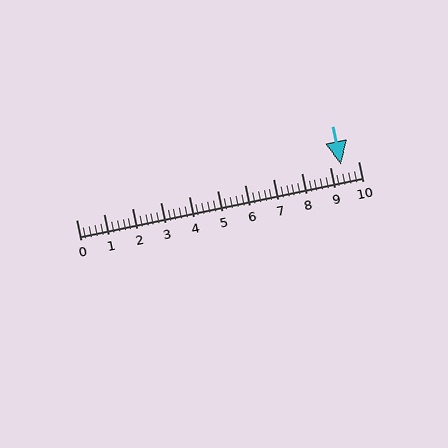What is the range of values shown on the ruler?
The ruler shows values from 0 to 10.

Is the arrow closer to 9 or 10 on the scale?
The arrow is closer to 9.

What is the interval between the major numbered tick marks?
The major tick marks are spaced 1 units apart.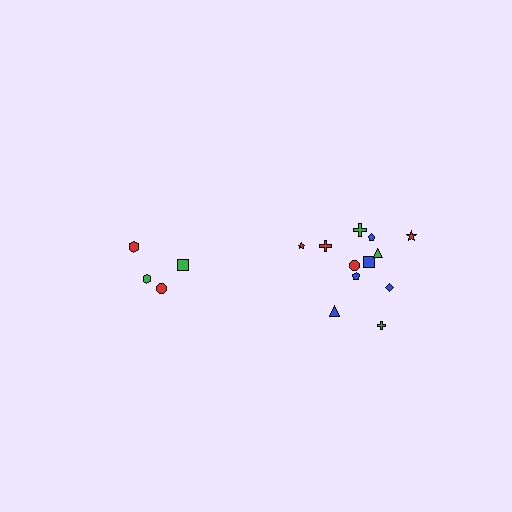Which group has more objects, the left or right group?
The right group.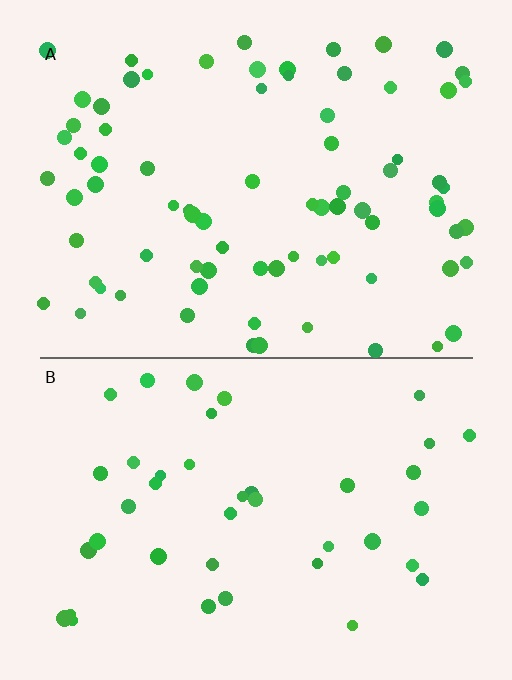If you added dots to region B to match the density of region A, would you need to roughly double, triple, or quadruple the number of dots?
Approximately double.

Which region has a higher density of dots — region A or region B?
A (the top).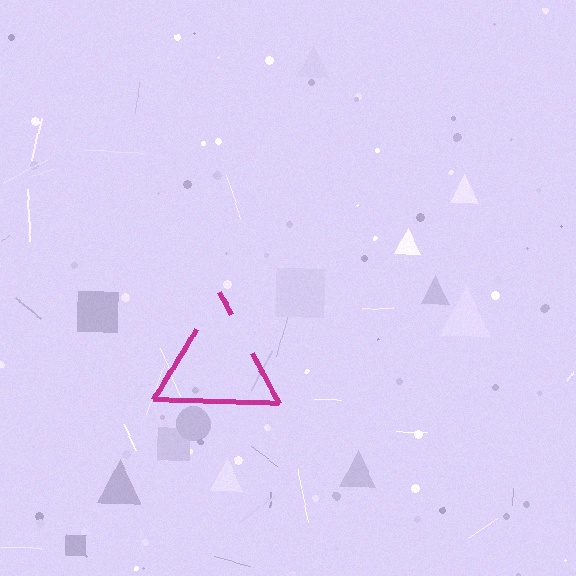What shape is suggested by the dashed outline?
The dashed outline suggests a triangle.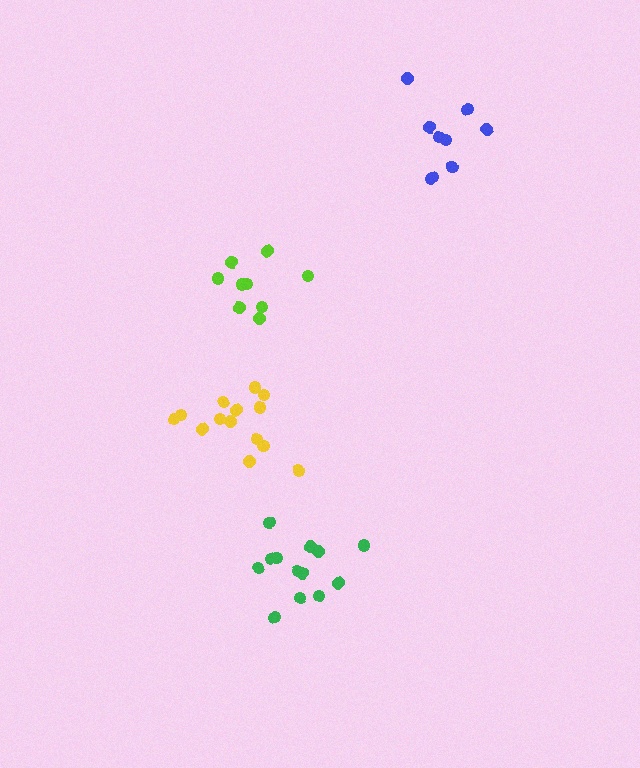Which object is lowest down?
The green cluster is bottommost.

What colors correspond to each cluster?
The clusters are colored: yellow, green, blue, lime.